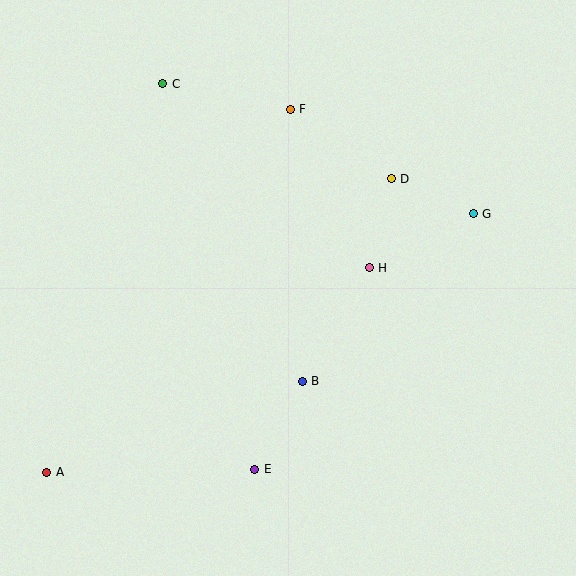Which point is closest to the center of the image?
Point H at (369, 268) is closest to the center.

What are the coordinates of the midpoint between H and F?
The midpoint between H and F is at (330, 189).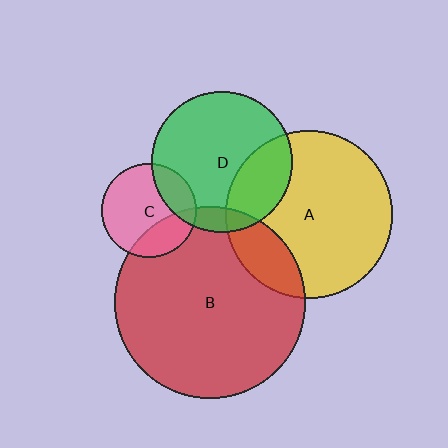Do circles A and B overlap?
Yes.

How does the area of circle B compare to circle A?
Approximately 1.3 times.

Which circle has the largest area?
Circle B (red).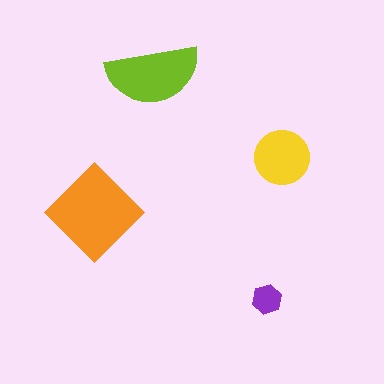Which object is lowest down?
The purple hexagon is bottommost.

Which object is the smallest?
The purple hexagon.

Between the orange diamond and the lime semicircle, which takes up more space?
The orange diamond.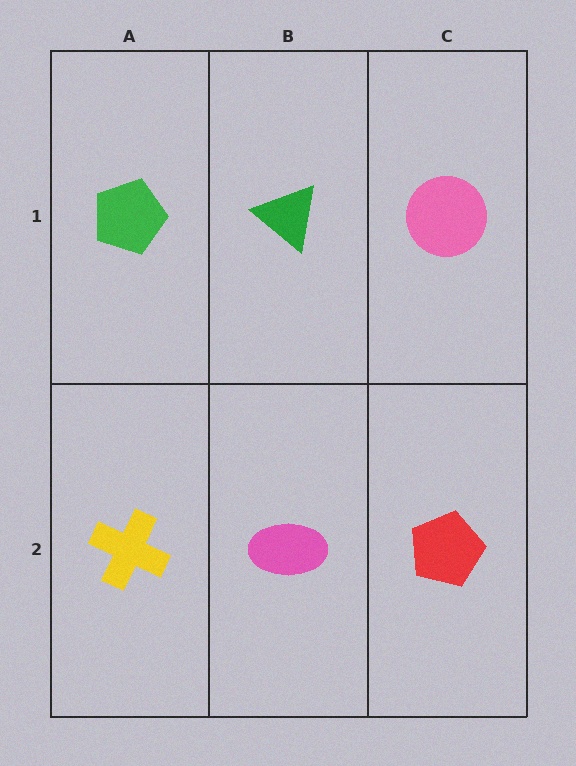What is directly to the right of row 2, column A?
A pink ellipse.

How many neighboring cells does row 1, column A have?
2.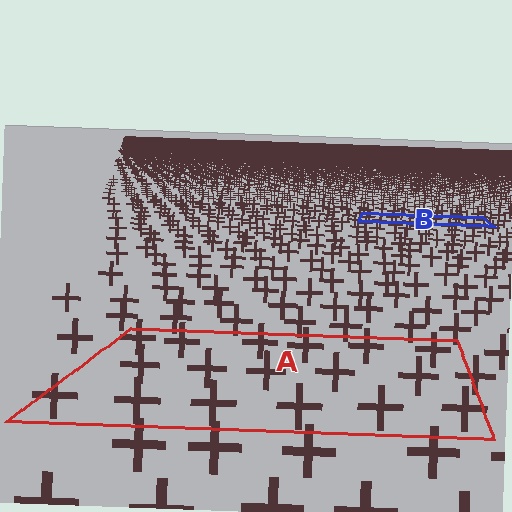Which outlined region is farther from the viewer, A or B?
Region B is farther from the viewer — the texture elements inside it appear smaller and more densely packed.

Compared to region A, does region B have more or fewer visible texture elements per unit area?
Region B has more texture elements per unit area — they are packed more densely because it is farther away.